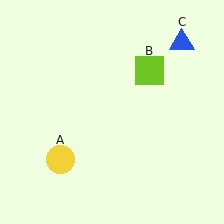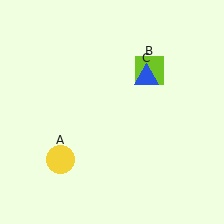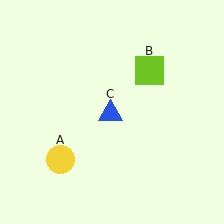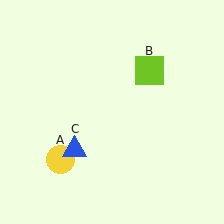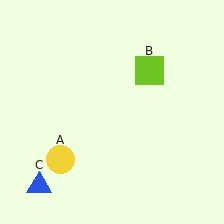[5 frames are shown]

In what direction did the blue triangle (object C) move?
The blue triangle (object C) moved down and to the left.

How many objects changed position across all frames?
1 object changed position: blue triangle (object C).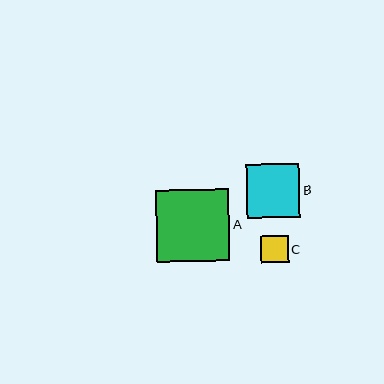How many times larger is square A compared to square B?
Square A is approximately 1.4 times the size of square B.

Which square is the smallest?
Square C is the smallest with a size of approximately 28 pixels.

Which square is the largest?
Square A is the largest with a size of approximately 73 pixels.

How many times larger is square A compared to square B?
Square A is approximately 1.4 times the size of square B.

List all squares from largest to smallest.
From largest to smallest: A, B, C.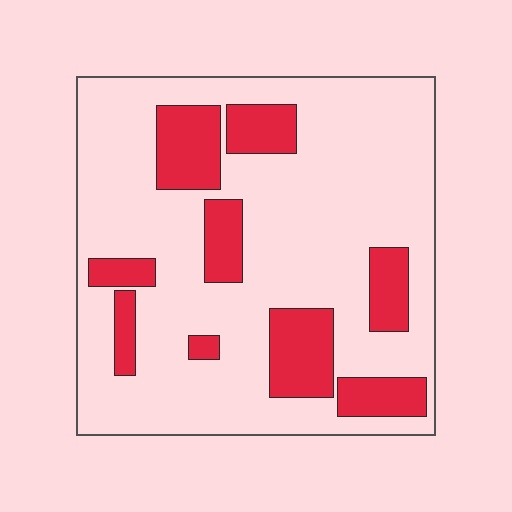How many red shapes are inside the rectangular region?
9.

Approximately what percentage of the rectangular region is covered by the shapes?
Approximately 25%.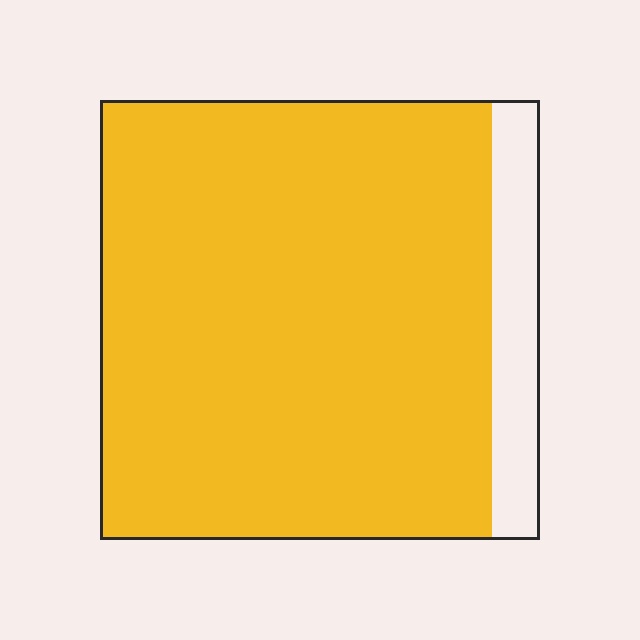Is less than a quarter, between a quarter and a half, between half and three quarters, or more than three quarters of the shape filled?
More than three quarters.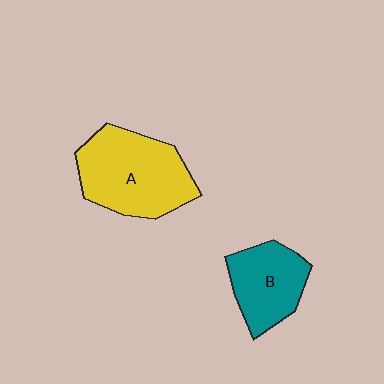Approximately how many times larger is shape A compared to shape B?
Approximately 1.5 times.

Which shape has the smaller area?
Shape B (teal).